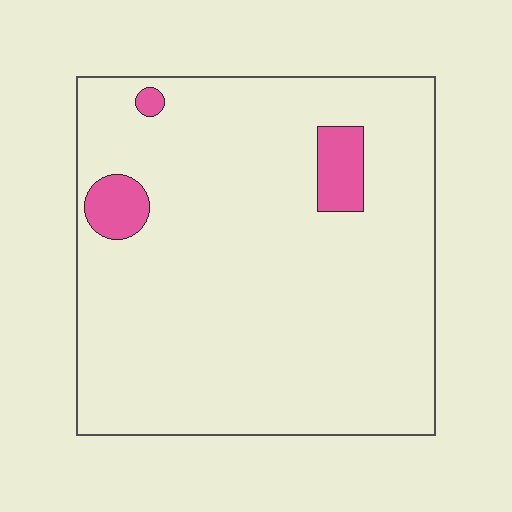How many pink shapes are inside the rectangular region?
3.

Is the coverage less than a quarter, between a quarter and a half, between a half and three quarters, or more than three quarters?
Less than a quarter.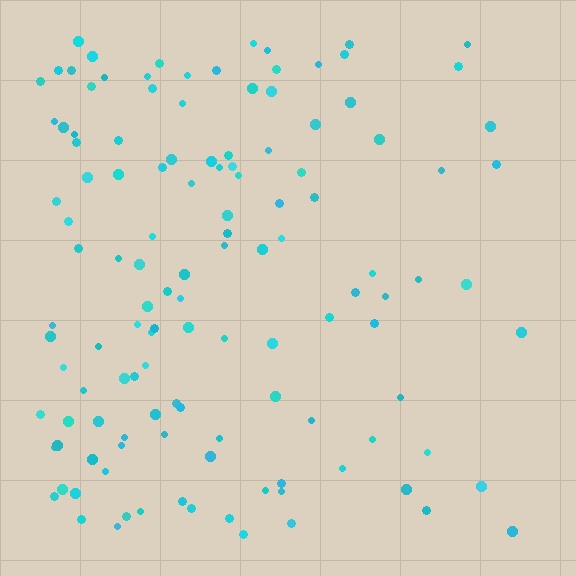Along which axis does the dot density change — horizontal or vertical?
Horizontal.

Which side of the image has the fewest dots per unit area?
The right.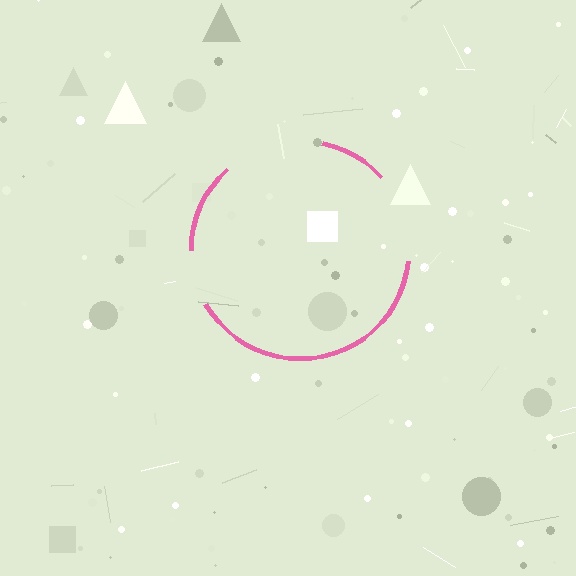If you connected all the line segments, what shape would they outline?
They would outline a circle.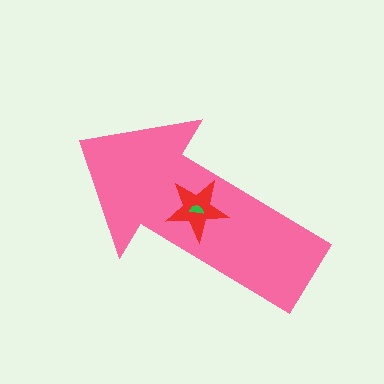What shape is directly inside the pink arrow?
The red star.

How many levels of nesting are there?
3.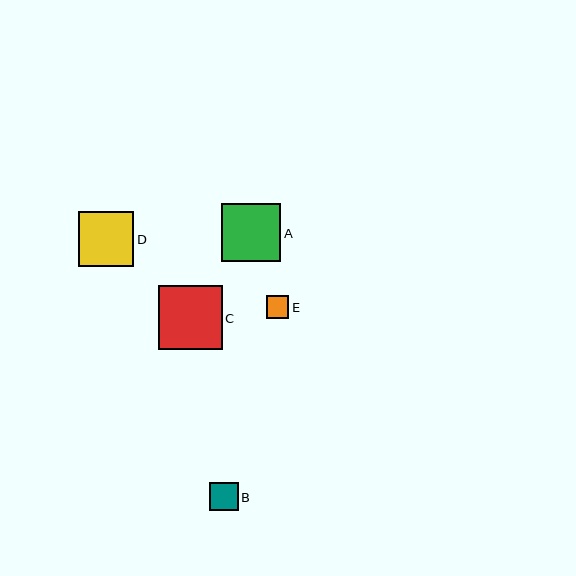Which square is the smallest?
Square E is the smallest with a size of approximately 22 pixels.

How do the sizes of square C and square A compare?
Square C and square A are approximately the same size.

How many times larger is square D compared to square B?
Square D is approximately 1.9 times the size of square B.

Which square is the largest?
Square C is the largest with a size of approximately 64 pixels.